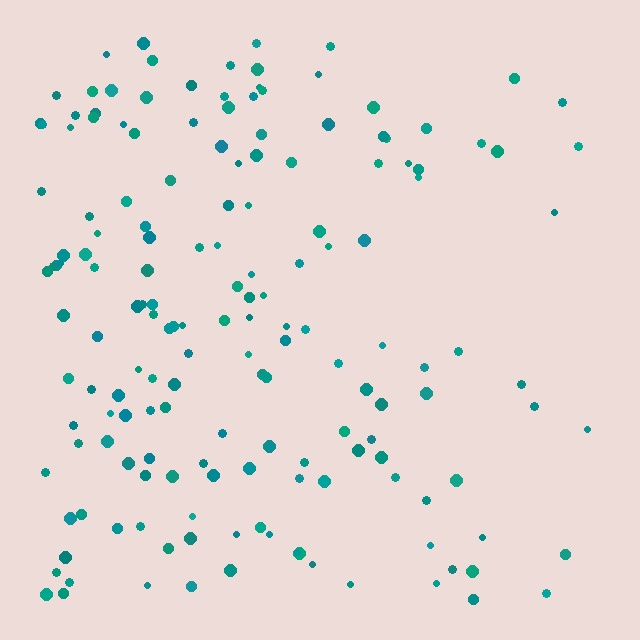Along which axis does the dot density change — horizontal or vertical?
Horizontal.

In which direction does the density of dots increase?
From right to left, with the left side densest.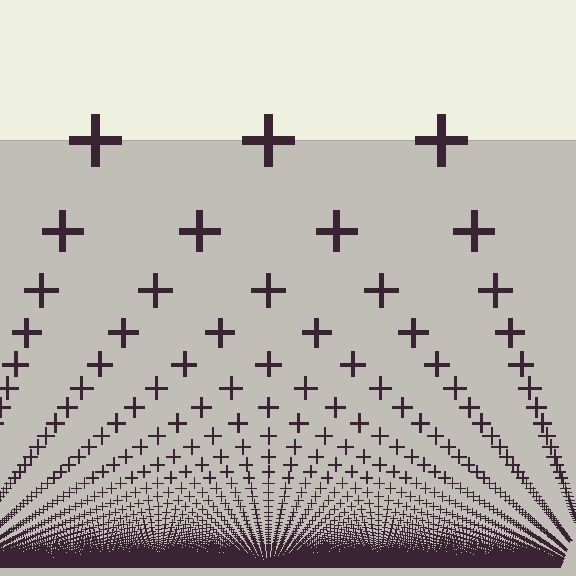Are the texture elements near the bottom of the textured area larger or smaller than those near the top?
Smaller. The gradient is inverted — elements near the bottom are smaller and denser.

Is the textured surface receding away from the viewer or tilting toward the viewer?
The surface appears to tilt toward the viewer. Texture elements get larger and sparser toward the top.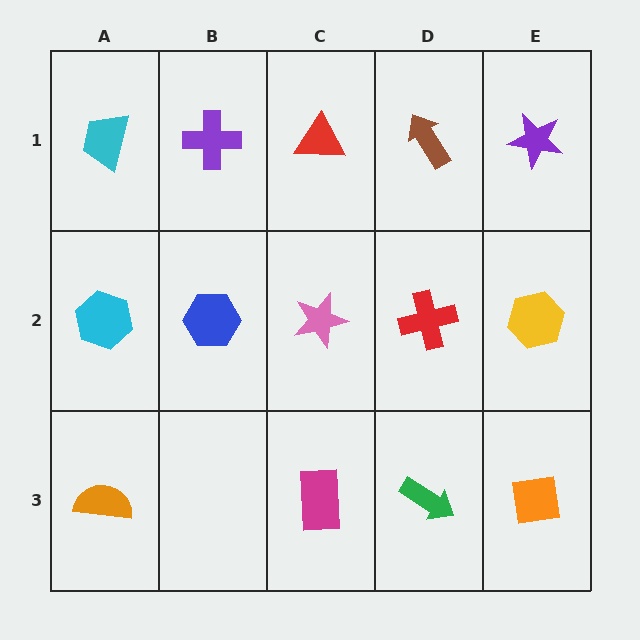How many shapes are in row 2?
5 shapes.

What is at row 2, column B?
A blue hexagon.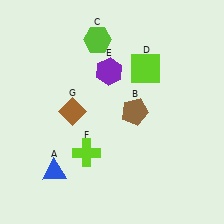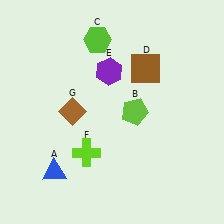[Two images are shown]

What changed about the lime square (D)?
In Image 1, D is lime. In Image 2, it changed to brown.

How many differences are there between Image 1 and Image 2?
There are 2 differences between the two images.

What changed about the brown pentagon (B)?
In Image 1, B is brown. In Image 2, it changed to lime.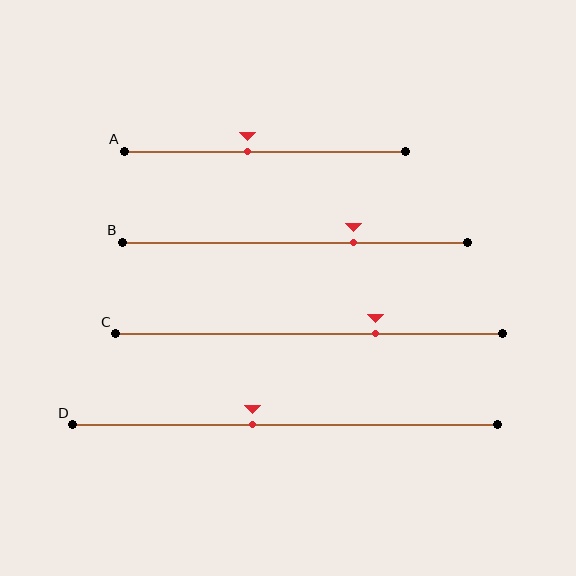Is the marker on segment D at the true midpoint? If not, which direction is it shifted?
No, the marker on segment D is shifted to the left by about 8% of the segment length.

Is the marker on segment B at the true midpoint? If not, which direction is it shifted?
No, the marker on segment B is shifted to the right by about 17% of the segment length.